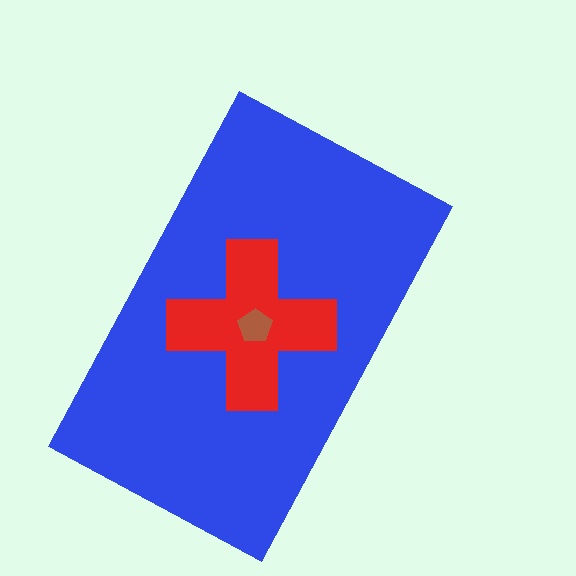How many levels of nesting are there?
3.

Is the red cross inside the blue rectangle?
Yes.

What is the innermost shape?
The brown pentagon.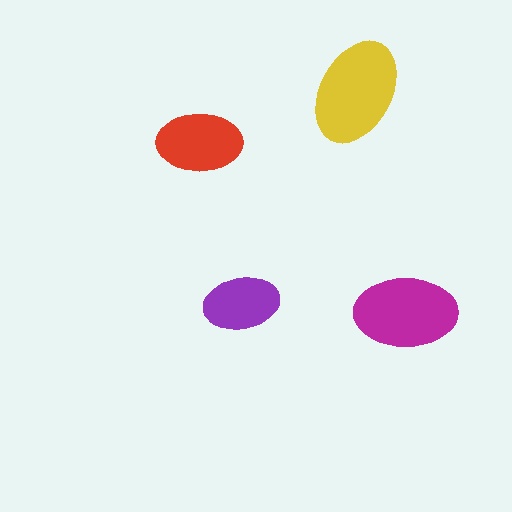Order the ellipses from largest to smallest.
the yellow one, the magenta one, the red one, the purple one.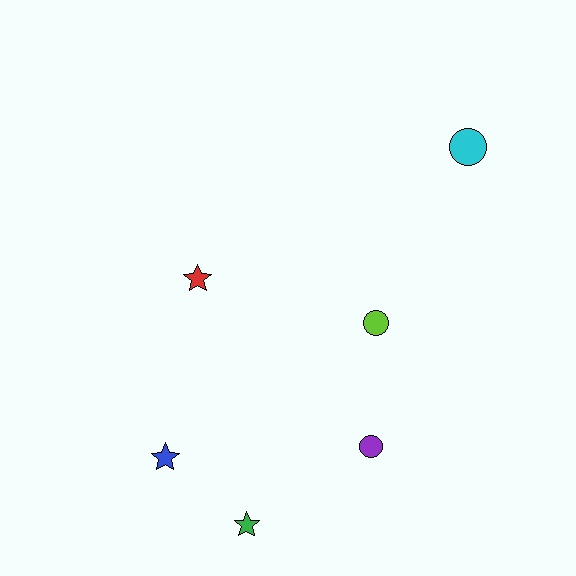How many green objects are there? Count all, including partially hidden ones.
There is 1 green object.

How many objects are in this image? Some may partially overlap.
There are 6 objects.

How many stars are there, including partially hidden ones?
There are 3 stars.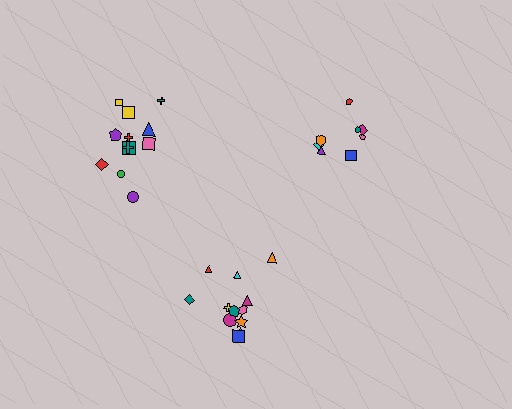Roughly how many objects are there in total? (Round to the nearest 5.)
Roughly 30 objects in total.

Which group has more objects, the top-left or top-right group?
The top-left group.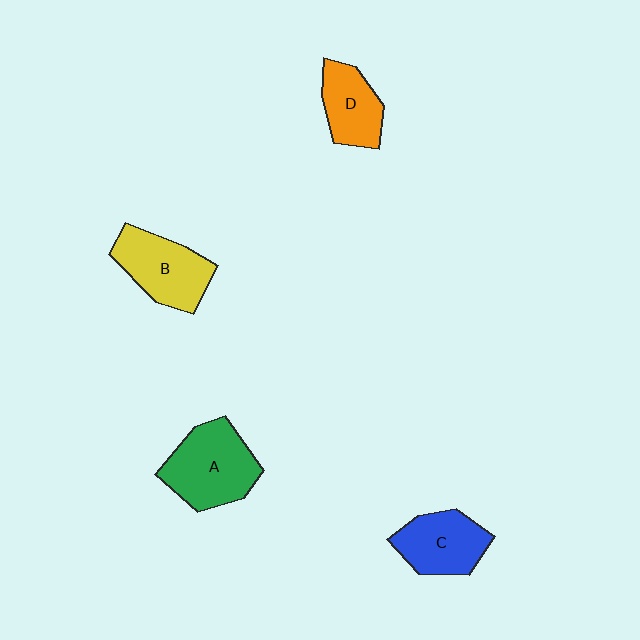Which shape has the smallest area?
Shape D (orange).